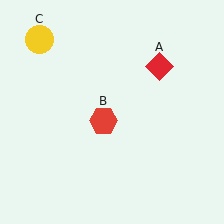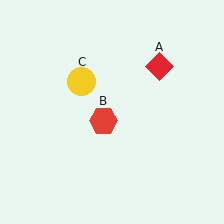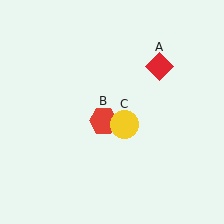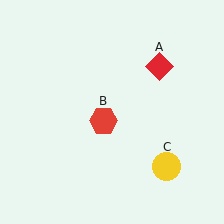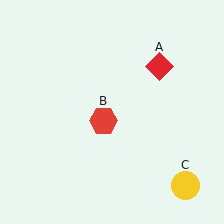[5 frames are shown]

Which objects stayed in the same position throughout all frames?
Red diamond (object A) and red hexagon (object B) remained stationary.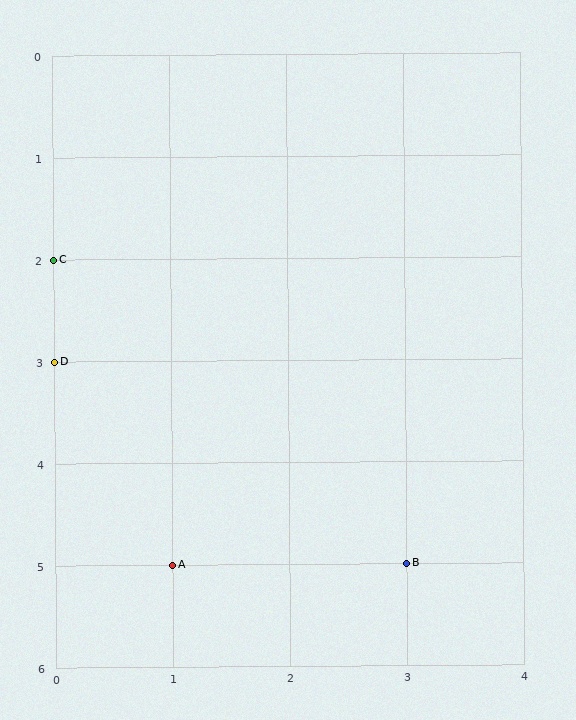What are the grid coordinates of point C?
Point C is at grid coordinates (0, 2).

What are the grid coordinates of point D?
Point D is at grid coordinates (0, 3).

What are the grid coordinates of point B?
Point B is at grid coordinates (3, 5).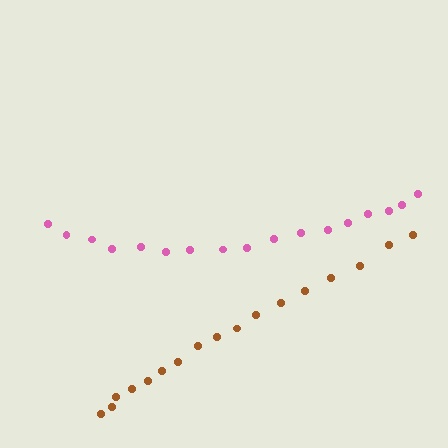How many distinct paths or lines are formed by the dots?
There are 2 distinct paths.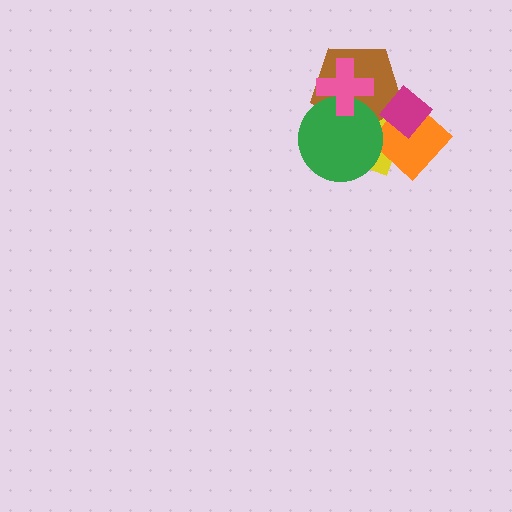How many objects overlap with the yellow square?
5 objects overlap with the yellow square.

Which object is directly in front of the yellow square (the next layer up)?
The orange diamond is directly in front of the yellow square.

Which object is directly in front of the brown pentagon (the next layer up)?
The magenta diamond is directly in front of the brown pentagon.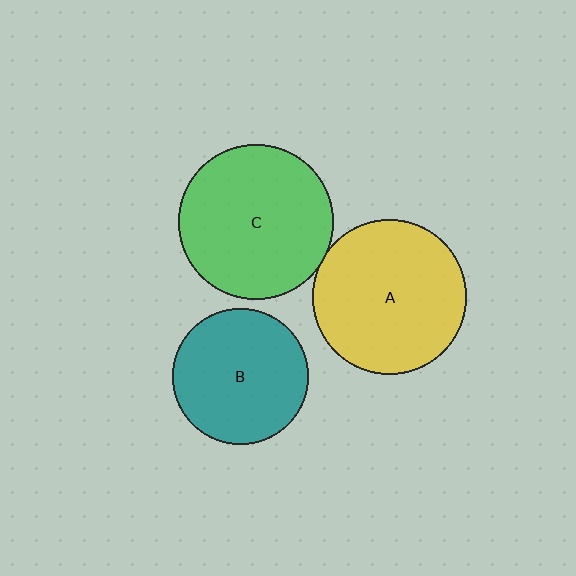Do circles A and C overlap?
Yes.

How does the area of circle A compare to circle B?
Approximately 1.3 times.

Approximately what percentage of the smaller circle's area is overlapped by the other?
Approximately 5%.